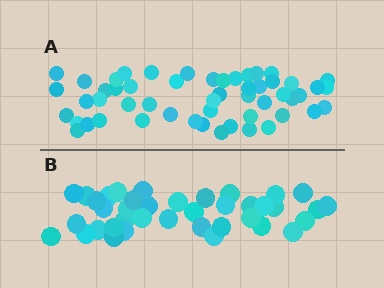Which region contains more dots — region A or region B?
Region A (the top region) has more dots.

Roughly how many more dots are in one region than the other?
Region A has approximately 15 more dots than region B.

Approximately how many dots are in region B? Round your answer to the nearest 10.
About 40 dots. (The exact count is 39, which rounds to 40.)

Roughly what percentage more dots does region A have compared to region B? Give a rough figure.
About 35% more.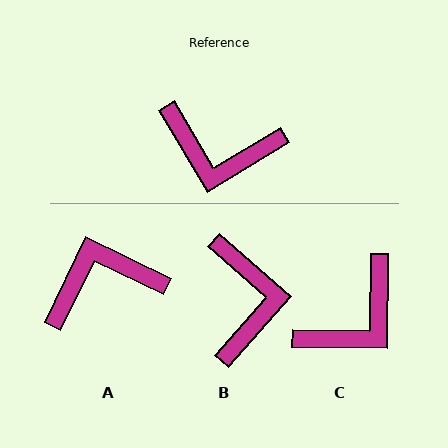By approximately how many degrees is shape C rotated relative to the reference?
Approximately 58 degrees counter-clockwise.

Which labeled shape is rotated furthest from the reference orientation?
A, about 147 degrees away.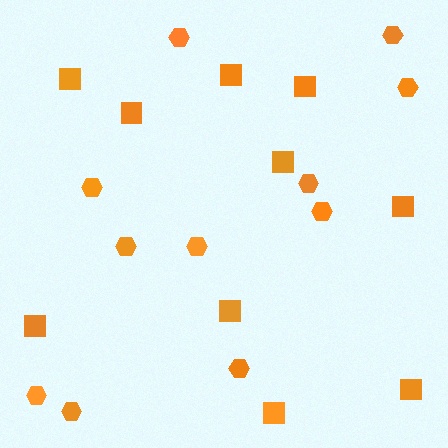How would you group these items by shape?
There are 2 groups: one group of squares (10) and one group of hexagons (11).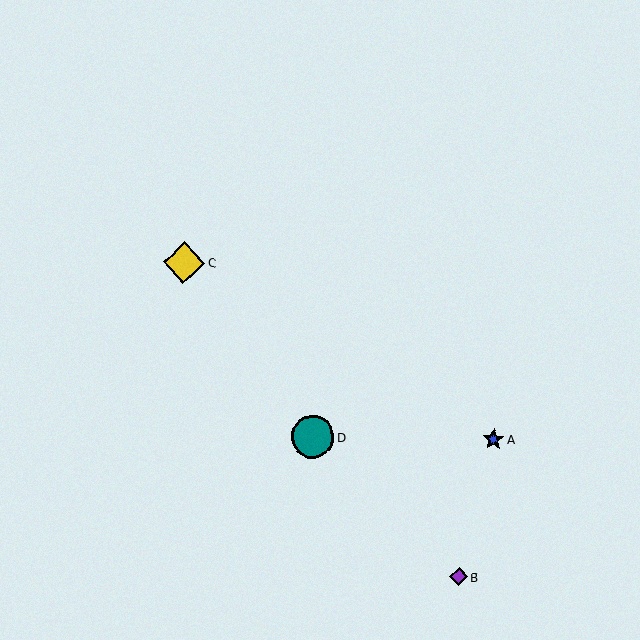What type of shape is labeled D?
Shape D is a teal circle.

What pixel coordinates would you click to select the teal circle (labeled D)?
Click at (313, 437) to select the teal circle D.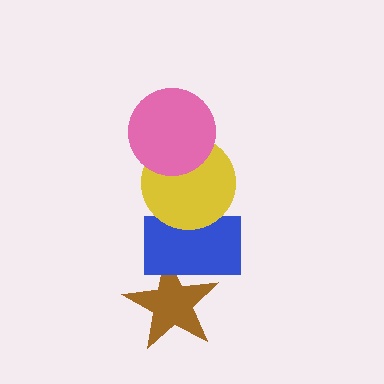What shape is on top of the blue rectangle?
The yellow circle is on top of the blue rectangle.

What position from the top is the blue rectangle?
The blue rectangle is 3rd from the top.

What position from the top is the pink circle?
The pink circle is 1st from the top.